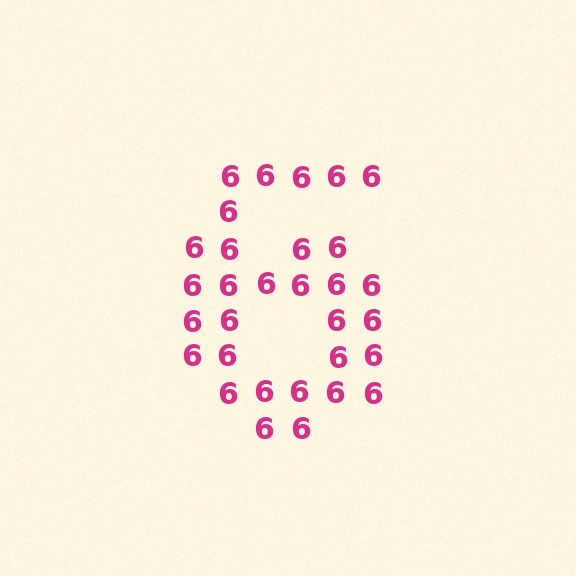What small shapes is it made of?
It is made of small digit 6's.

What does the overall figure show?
The overall figure shows the digit 6.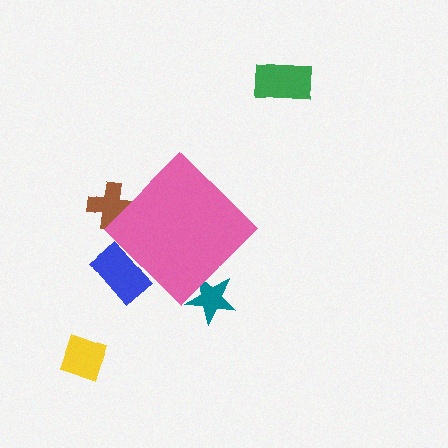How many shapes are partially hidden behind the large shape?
3 shapes are partially hidden.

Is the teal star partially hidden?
Yes, the teal star is partially hidden behind the pink diamond.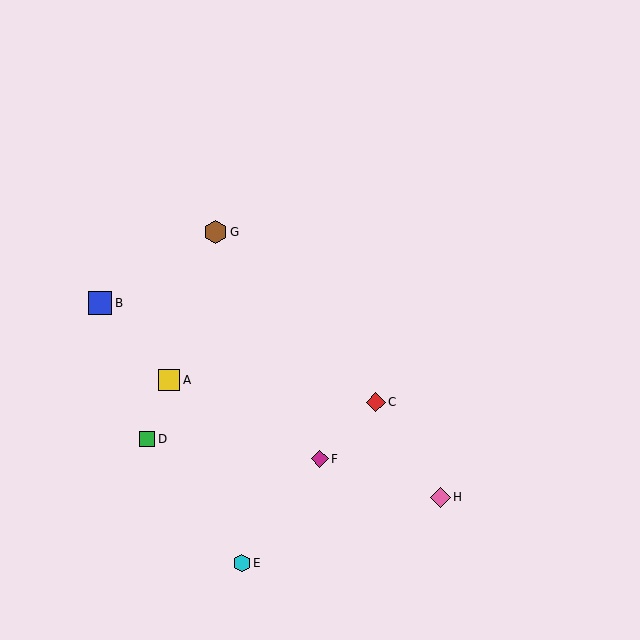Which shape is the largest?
The brown hexagon (labeled G) is the largest.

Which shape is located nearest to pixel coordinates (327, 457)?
The magenta diamond (labeled F) at (320, 459) is nearest to that location.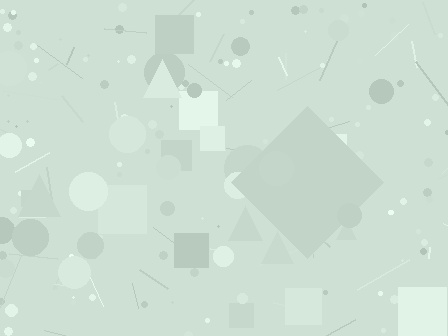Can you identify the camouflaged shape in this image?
The camouflaged shape is a diamond.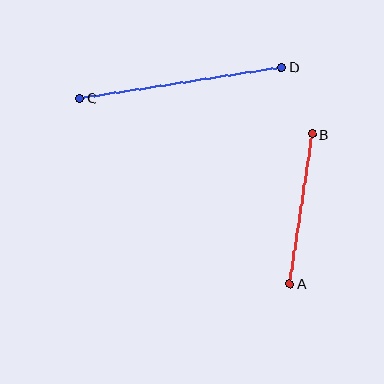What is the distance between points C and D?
The distance is approximately 204 pixels.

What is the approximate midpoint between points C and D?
The midpoint is at approximately (181, 83) pixels.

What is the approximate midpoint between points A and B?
The midpoint is at approximately (301, 209) pixels.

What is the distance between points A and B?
The distance is approximately 151 pixels.